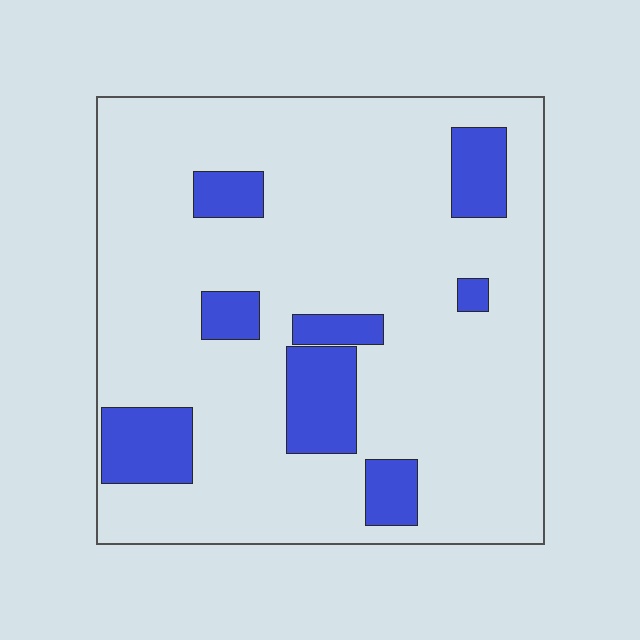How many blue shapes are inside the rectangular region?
8.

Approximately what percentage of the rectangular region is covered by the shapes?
Approximately 15%.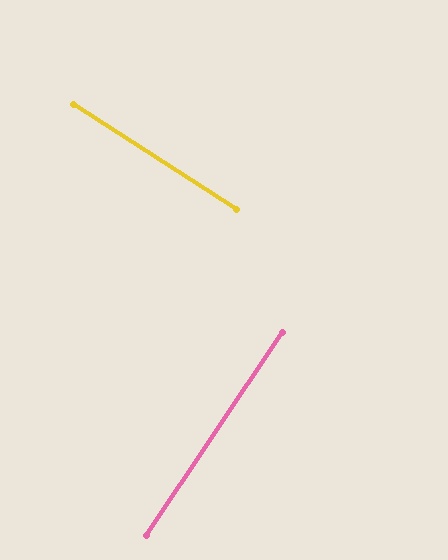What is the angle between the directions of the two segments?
Approximately 89 degrees.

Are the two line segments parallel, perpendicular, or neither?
Perpendicular — they meet at approximately 89°.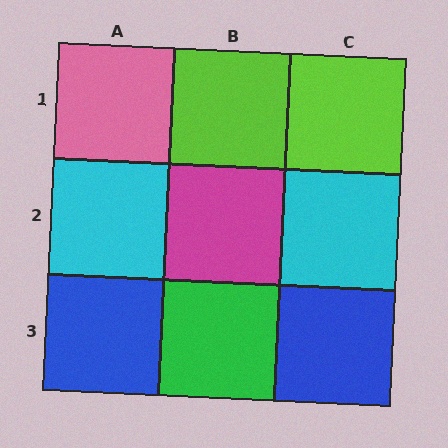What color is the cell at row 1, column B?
Lime.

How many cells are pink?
1 cell is pink.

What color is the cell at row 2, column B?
Magenta.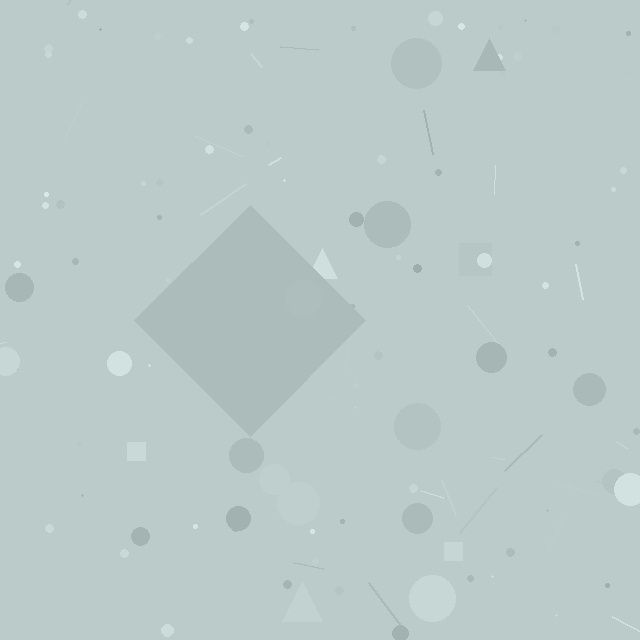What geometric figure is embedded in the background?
A diamond is embedded in the background.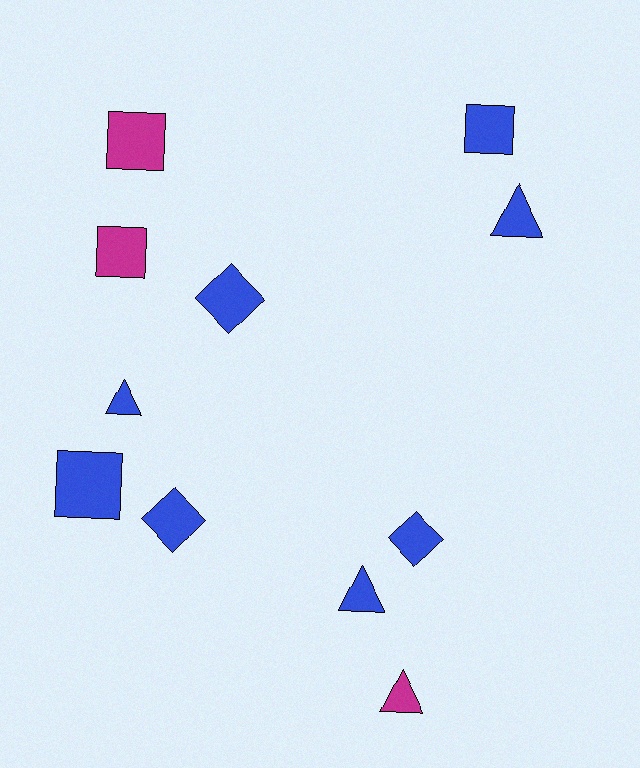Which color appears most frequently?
Blue, with 8 objects.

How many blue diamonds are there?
There are 3 blue diamonds.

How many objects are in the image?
There are 11 objects.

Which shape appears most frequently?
Square, with 4 objects.